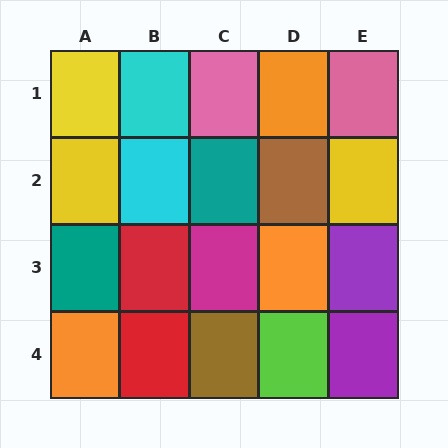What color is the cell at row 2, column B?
Cyan.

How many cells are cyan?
2 cells are cyan.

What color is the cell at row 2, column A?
Yellow.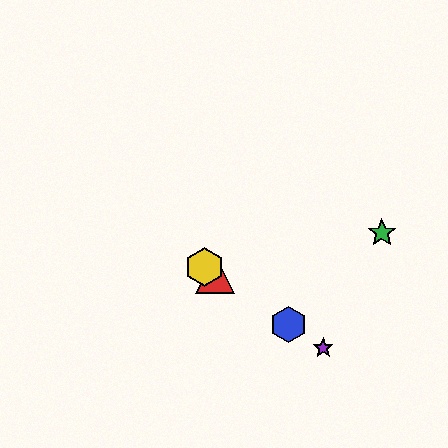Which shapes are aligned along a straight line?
The red triangle, the blue hexagon, the yellow hexagon, the purple star are aligned along a straight line.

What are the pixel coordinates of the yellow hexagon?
The yellow hexagon is at (204, 267).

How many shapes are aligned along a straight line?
4 shapes (the red triangle, the blue hexagon, the yellow hexagon, the purple star) are aligned along a straight line.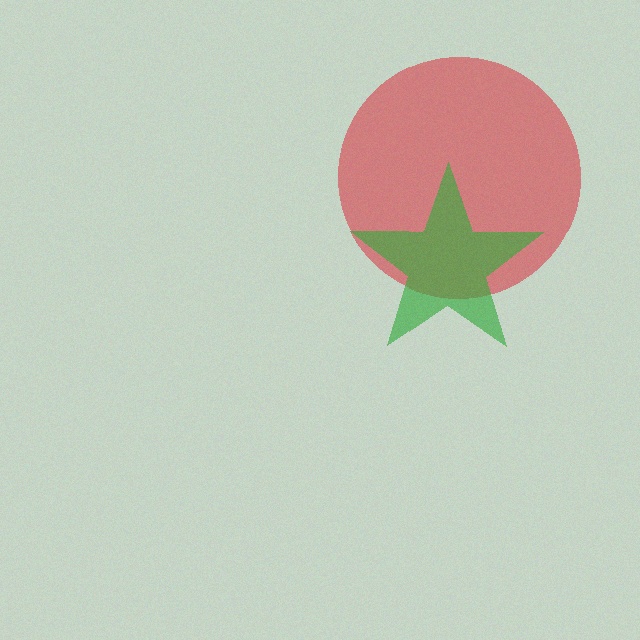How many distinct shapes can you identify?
There are 2 distinct shapes: a red circle, a green star.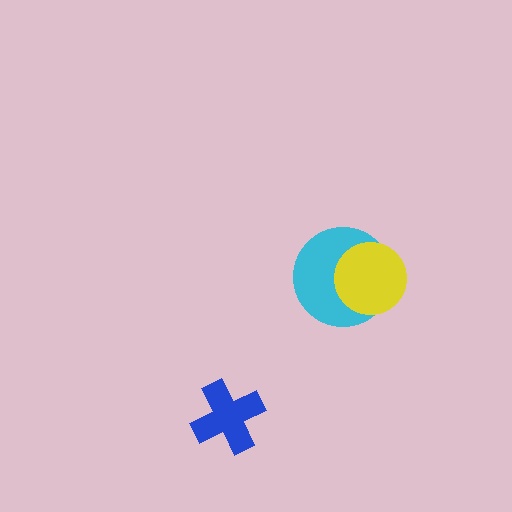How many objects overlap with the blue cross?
0 objects overlap with the blue cross.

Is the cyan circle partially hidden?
Yes, it is partially covered by another shape.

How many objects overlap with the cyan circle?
1 object overlaps with the cyan circle.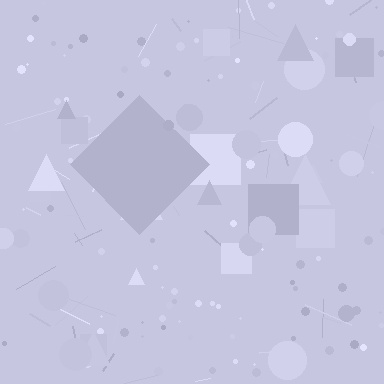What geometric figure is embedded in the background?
A diamond is embedded in the background.